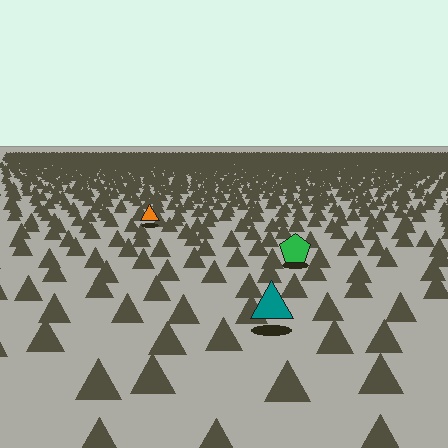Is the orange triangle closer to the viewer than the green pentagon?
No. The green pentagon is closer — you can tell from the texture gradient: the ground texture is coarser near it.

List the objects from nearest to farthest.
From nearest to farthest: the teal triangle, the green pentagon, the orange triangle.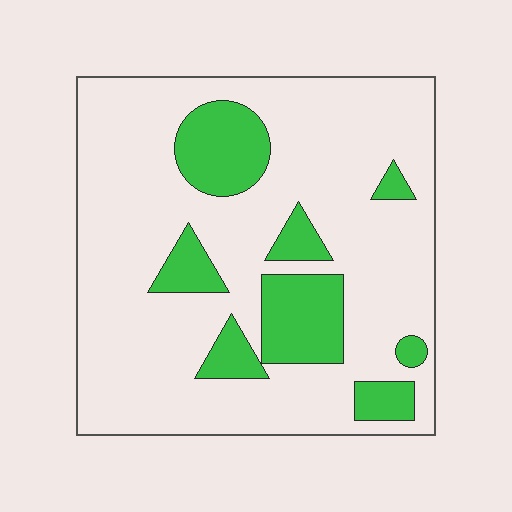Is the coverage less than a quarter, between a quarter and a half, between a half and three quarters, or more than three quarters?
Less than a quarter.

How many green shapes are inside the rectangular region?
8.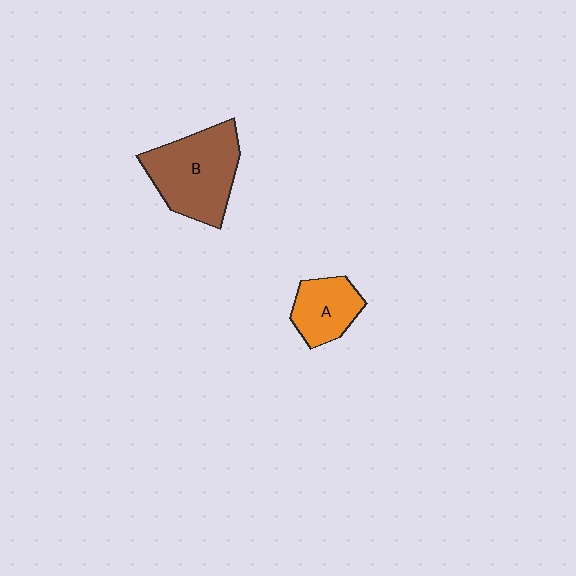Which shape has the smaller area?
Shape A (orange).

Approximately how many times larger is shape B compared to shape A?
Approximately 1.8 times.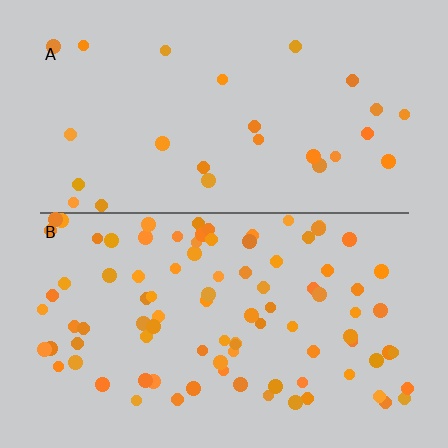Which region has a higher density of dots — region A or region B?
B (the bottom).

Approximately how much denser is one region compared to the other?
Approximately 3.5× — region B over region A.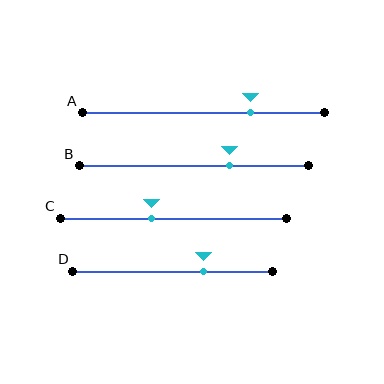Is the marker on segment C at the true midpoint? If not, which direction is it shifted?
No, the marker on segment C is shifted to the left by about 10% of the segment length.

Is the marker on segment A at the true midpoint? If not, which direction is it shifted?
No, the marker on segment A is shifted to the right by about 20% of the segment length.